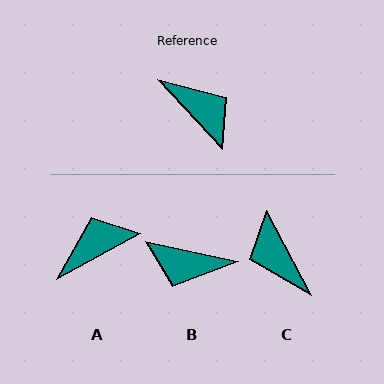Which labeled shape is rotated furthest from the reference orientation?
C, about 165 degrees away.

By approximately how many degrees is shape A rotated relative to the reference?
Approximately 75 degrees counter-clockwise.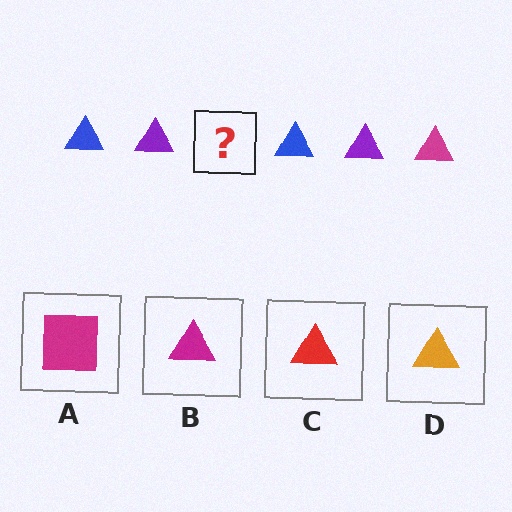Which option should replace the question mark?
Option B.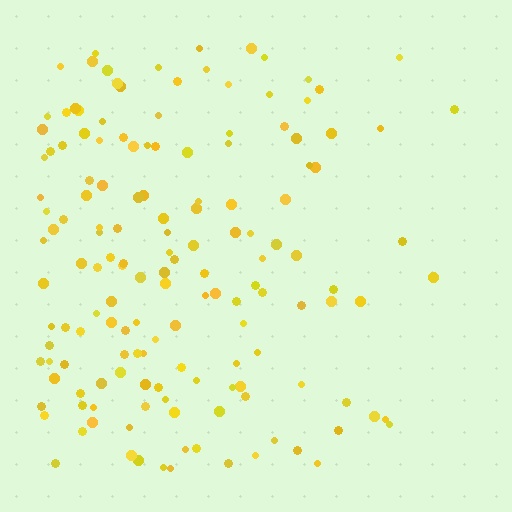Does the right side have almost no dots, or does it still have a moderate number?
Still a moderate number, just noticeably fewer than the left.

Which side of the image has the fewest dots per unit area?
The right.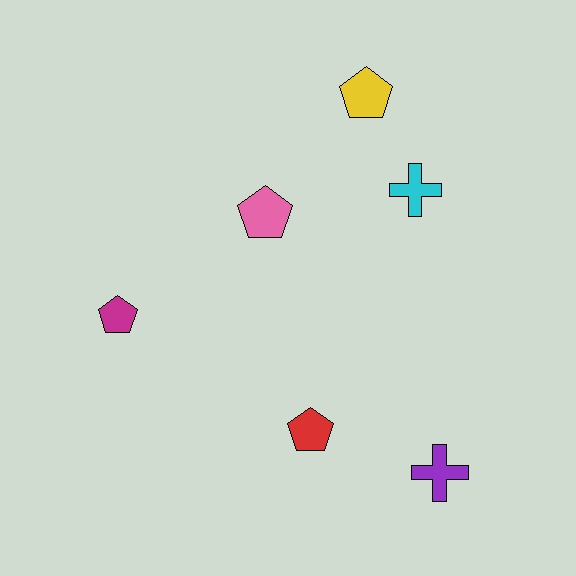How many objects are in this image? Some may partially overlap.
There are 6 objects.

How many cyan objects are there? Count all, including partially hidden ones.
There is 1 cyan object.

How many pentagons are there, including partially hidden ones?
There are 4 pentagons.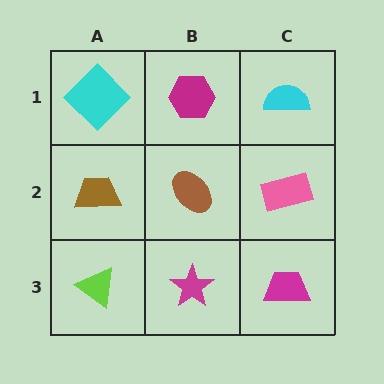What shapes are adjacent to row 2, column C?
A cyan semicircle (row 1, column C), a magenta trapezoid (row 3, column C), a brown ellipse (row 2, column B).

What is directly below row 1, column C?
A pink rectangle.